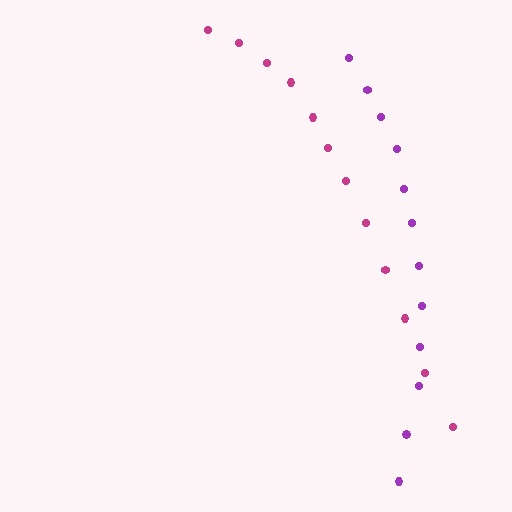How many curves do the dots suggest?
There are 2 distinct paths.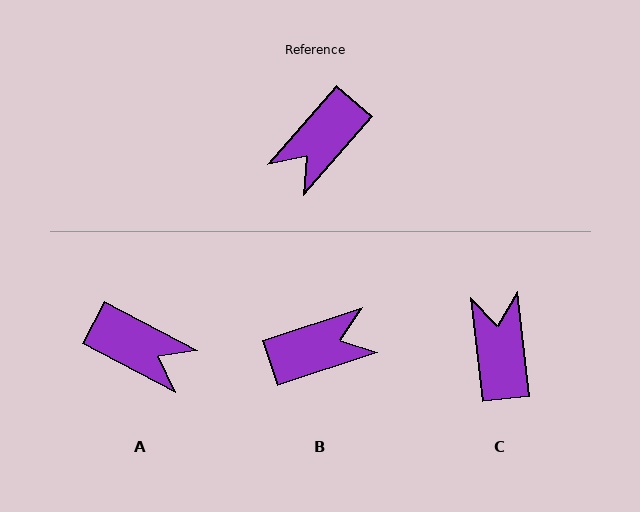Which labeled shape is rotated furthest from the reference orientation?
B, about 149 degrees away.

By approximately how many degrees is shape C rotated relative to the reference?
Approximately 132 degrees clockwise.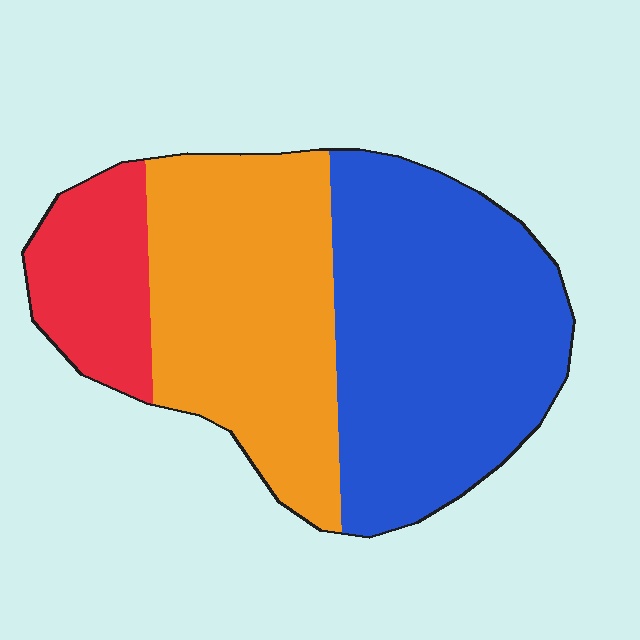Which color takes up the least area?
Red, at roughly 15%.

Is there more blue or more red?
Blue.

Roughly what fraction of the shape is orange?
Orange takes up about three eighths (3/8) of the shape.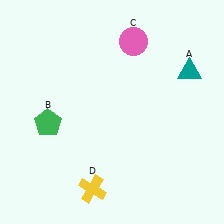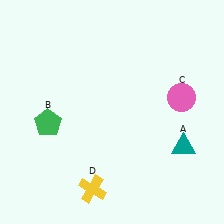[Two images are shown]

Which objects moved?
The objects that moved are: the teal triangle (A), the pink circle (C).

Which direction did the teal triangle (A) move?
The teal triangle (A) moved down.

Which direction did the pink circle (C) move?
The pink circle (C) moved down.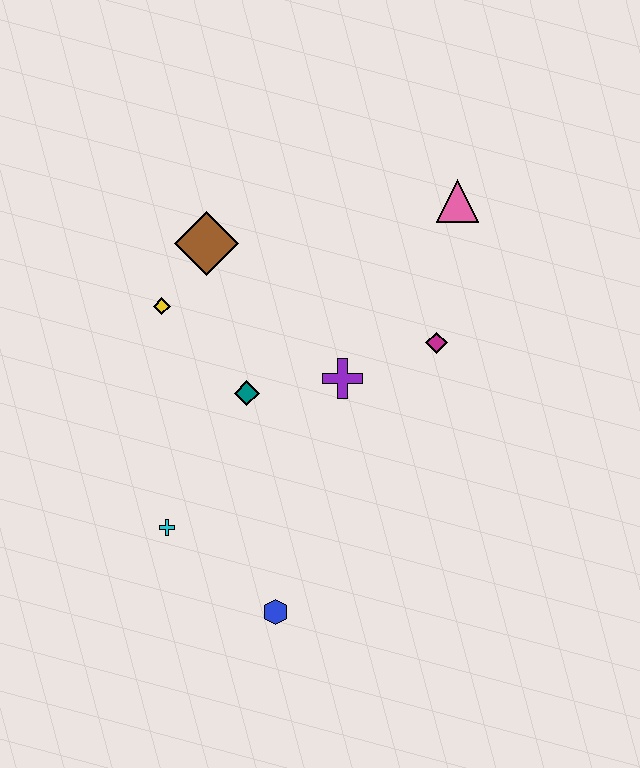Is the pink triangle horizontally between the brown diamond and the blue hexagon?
No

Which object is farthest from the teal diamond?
The pink triangle is farthest from the teal diamond.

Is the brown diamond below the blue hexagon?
No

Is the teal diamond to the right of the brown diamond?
Yes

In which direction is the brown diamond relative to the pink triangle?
The brown diamond is to the left of the pink triangle.